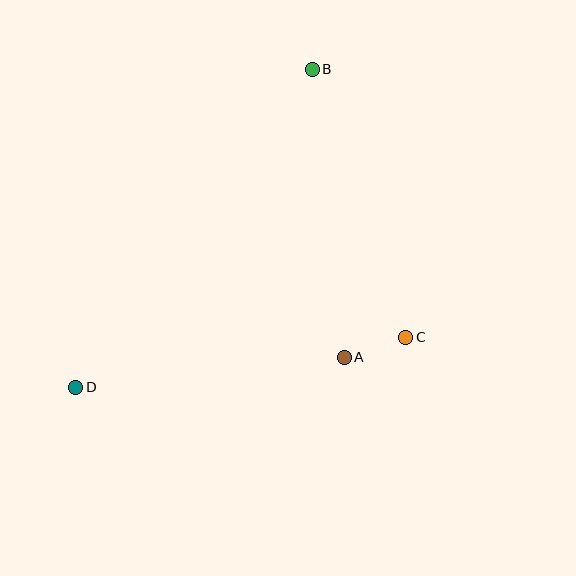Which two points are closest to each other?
Points A and C are closest to each other.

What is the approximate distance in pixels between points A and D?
The distance between A and D is approximately 270 pixels.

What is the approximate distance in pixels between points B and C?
The distance between B and C is approximately 284 pixels.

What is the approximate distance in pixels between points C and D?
The distance between C and D is approximately 334 pixels.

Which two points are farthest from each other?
Points B and D are farthest from each other.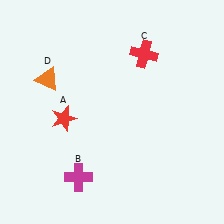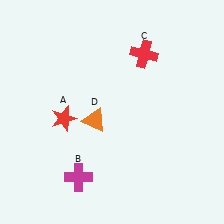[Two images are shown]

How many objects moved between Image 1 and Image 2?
1 object moved between the two images.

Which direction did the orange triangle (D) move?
The orange triangle (D) moved right.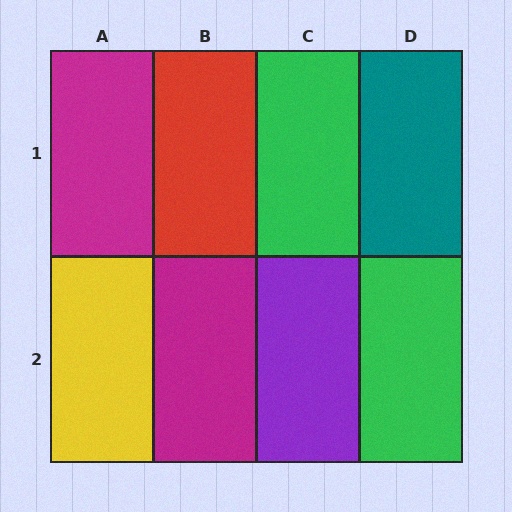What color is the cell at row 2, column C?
Purple.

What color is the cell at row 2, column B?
Magenta.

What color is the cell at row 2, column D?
Green.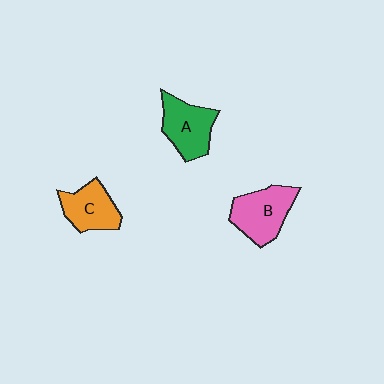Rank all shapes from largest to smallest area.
From largest to smallest: B (pink), A (green), C (orange).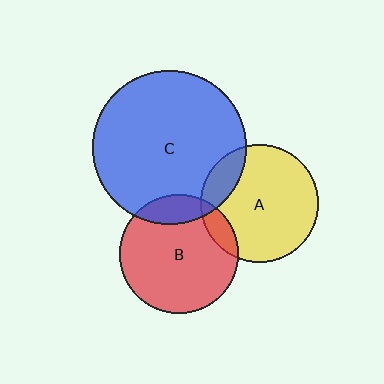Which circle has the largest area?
Circle C (blue).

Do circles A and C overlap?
Yes.